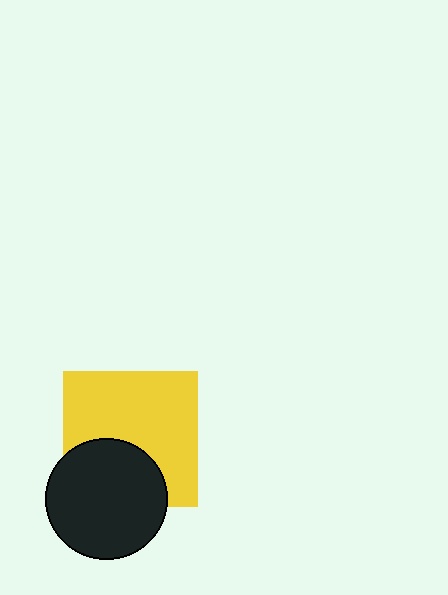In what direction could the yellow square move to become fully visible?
The yellow square could move up. That would shift it out from behind the black circle entirely.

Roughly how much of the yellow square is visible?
Most of it is visible (roughly 66%).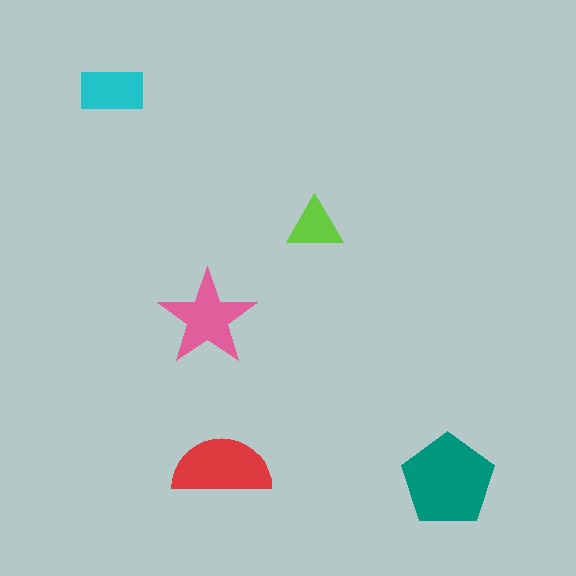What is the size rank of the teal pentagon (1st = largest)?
1st.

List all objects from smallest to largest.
The lime triangle, the cyan rectangle, the pink star, the red semicircle, the teal pentagon.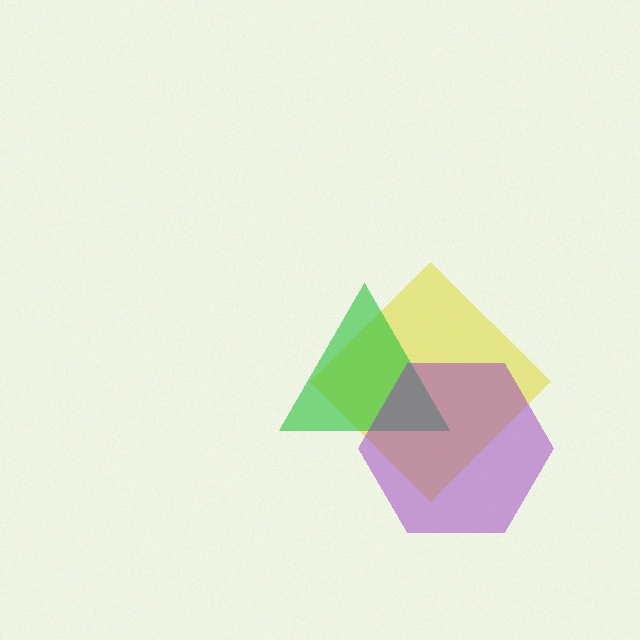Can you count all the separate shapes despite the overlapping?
Yes, there are 3 separate shapes.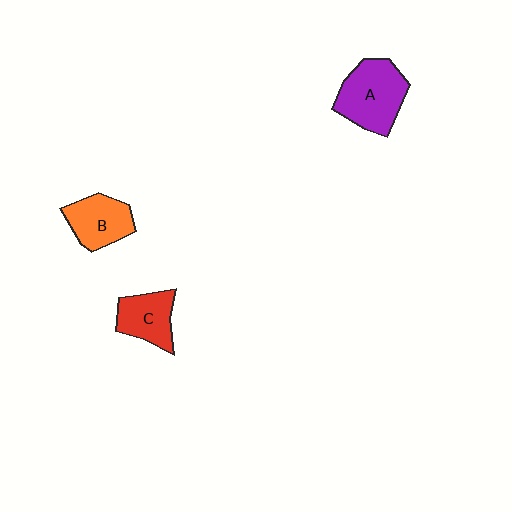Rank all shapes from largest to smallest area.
From largest to smallest: A (purple), B (orange), C (red).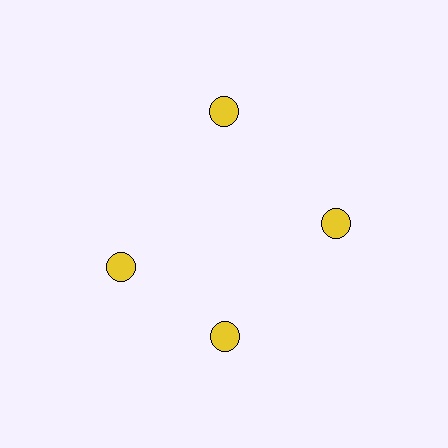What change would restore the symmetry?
The symmetry would be restored by rotating it back into even spacing with its neighbors so that all 4 circles sit at equal angles and equal distance from the center.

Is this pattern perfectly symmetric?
No. The 4 yellow circles are arranged in a ring, but one element near the 9 o'clock position is rotated out of alignment along the ring, breaking the 4-fold rotational symmetry.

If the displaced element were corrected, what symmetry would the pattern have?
It would have 4-fold rotational symmetry — the pattern would map onto itself every 90 degrees.